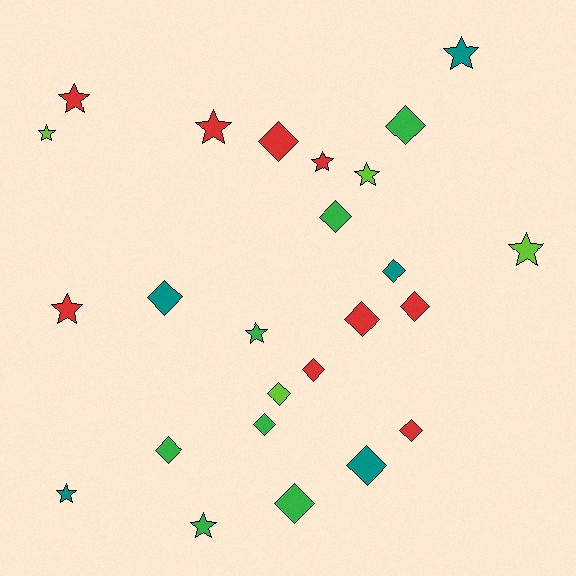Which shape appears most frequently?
Diamond, with 14 objects.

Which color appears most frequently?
Red, with 9 objects.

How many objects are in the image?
There are 25 objects.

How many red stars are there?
There are 4 red stars.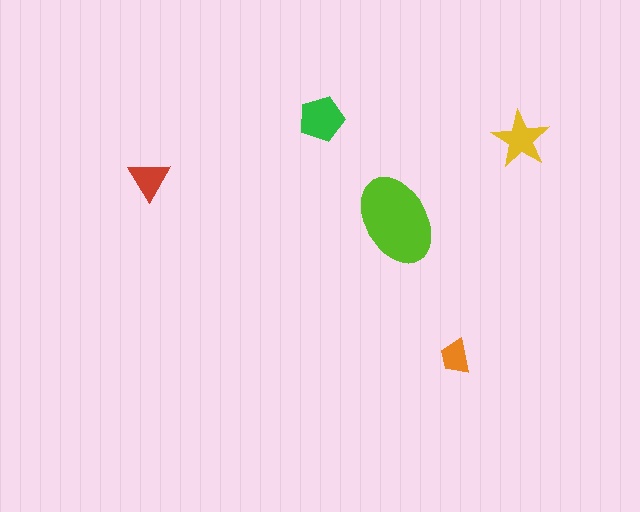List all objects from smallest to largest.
The orange trapezoid, the red triangle, the yellow star, the green pentagon, the lime ellipse.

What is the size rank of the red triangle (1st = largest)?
4th.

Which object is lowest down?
The orange trapezoid is bottommost.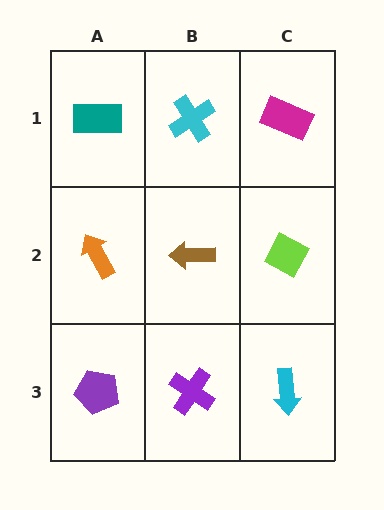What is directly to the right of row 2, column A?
A brown arrow.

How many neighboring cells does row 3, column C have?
2.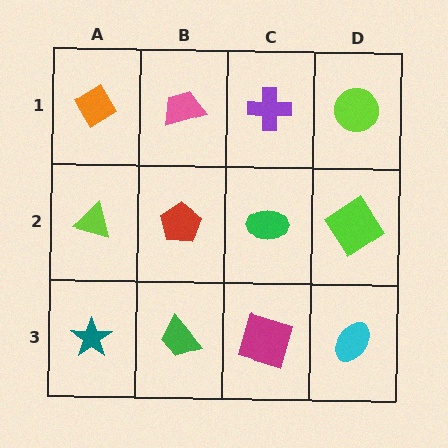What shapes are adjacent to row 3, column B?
A red pentagon (row 2, column B), a teal star (row 3, column A), a magenta square (row 3, column C).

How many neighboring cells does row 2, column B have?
4.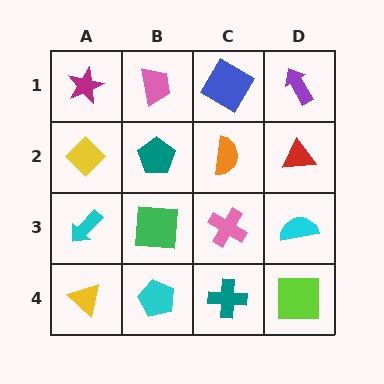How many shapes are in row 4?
4 shapes.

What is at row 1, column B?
A pink trapezoid.